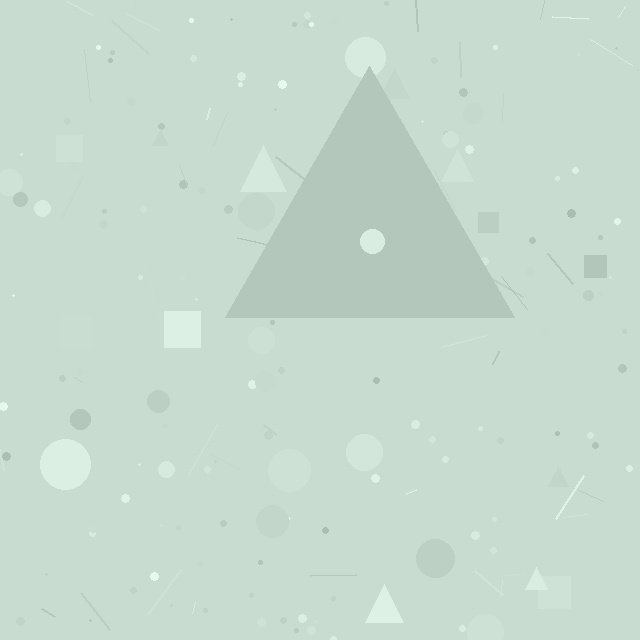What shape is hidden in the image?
A triangle is hidden in the image.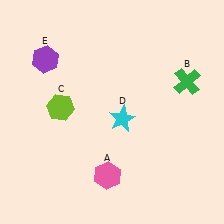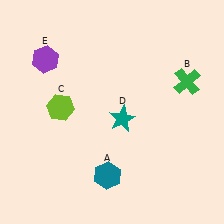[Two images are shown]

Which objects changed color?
A changed from pink to teal. D changed from cyan to teal.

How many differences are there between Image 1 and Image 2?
There are 2 differences between the two images.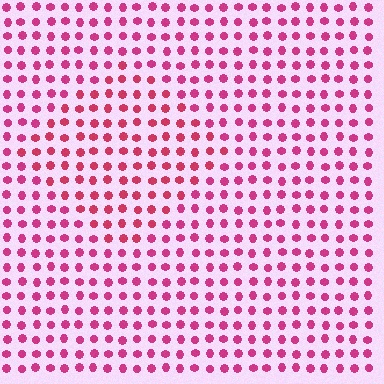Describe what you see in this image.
The image is filled with small magenta elements in a uniform arrangement. A diamond-shaped region is visible where the elements are tinted to a slightly different hue, forming a subtle color boundary.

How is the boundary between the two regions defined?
The boundary is defined purely by a slight shift in hue (about 15 degrees). Spacing, size, and orientation are identical on both sides.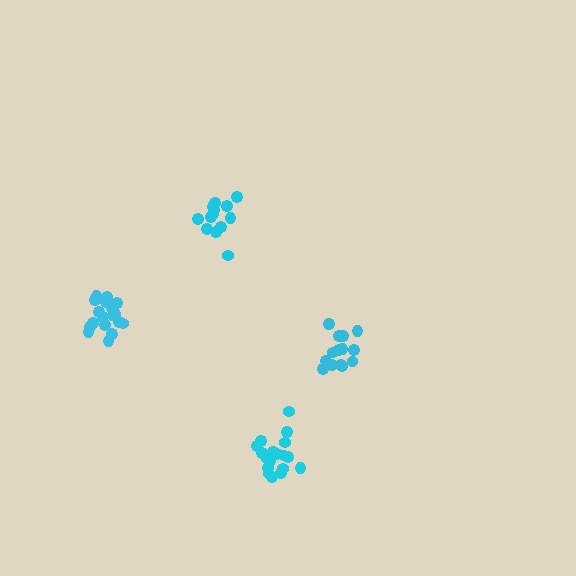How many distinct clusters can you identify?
There are 4 distinct clusters.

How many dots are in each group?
Group 1: 13 dots, Group 2: 18 dots, Group 3: 14 dots, Group 4: 18 dots (63 total).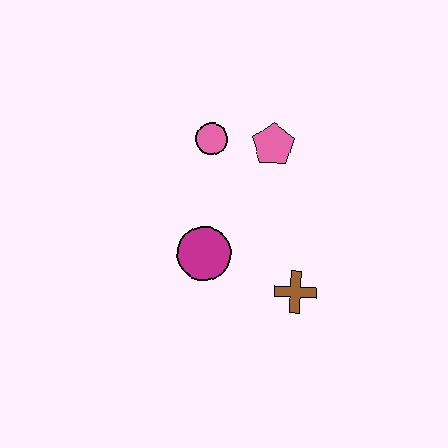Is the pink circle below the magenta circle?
No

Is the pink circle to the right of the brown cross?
No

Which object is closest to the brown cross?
The magenta circle is closest to the brown cross.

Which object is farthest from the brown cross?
The pink circle is farthest from the brown cross.